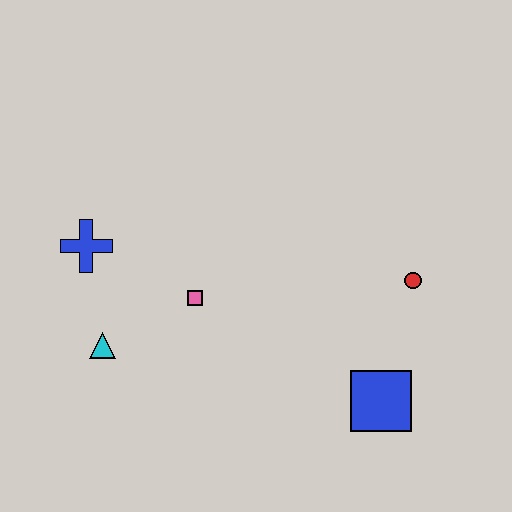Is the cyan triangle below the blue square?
No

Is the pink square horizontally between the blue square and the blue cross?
Yes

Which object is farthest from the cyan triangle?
The red circle is farthest from the cyan triangle.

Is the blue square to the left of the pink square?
No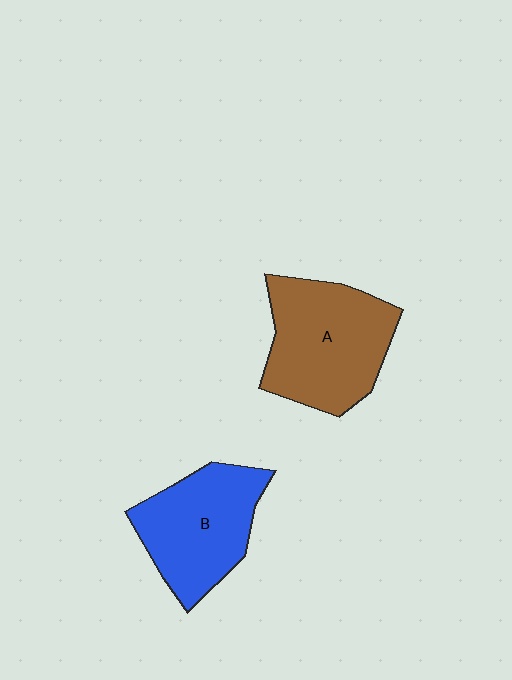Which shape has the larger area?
Shape A (brown).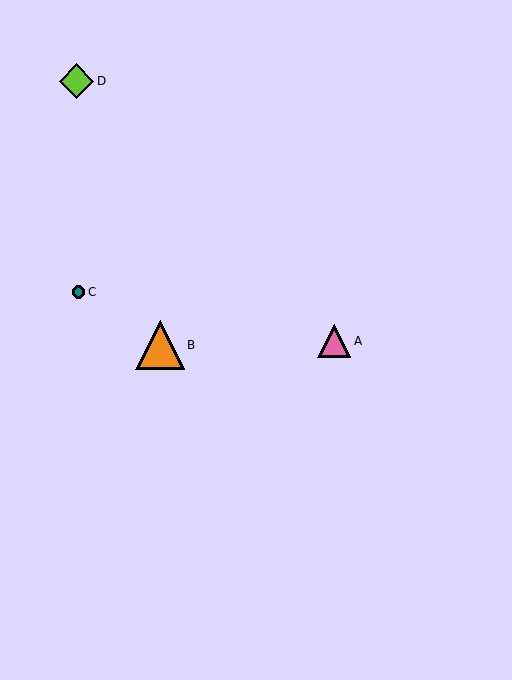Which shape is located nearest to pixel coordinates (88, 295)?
The teal circle (labeled C) at (79, 292) is nearest to that location.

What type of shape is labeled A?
Shape A is a pink triangle.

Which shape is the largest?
The orange triangle (labeled B) is the largest.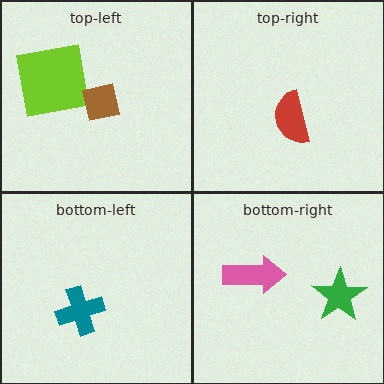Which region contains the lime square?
The top-left region.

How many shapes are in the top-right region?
1.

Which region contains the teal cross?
The bottom-left region.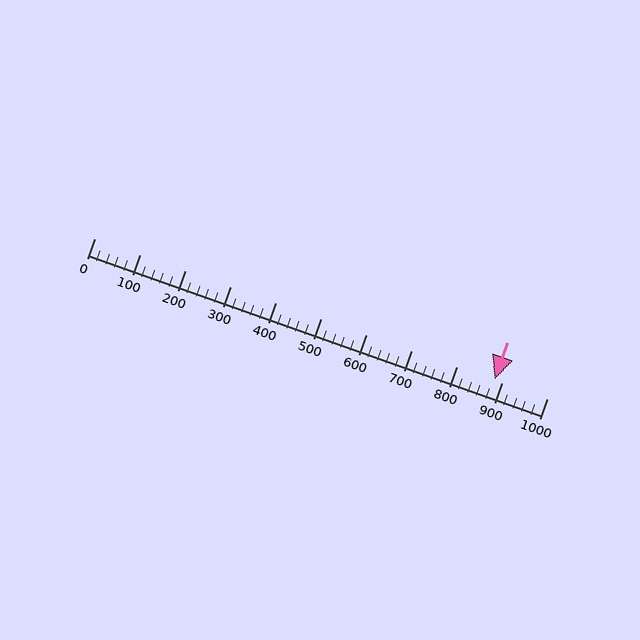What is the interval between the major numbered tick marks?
The major tick marks are spaced 100 units apart.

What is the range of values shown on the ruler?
The ruler shows values from 0 to 1000.